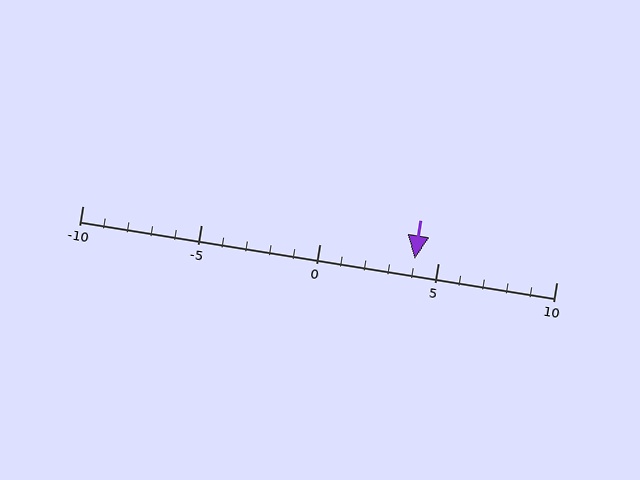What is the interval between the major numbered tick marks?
The major tick marks are spaced 5 units apart.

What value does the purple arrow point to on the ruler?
The purple arrow points to approximately 4.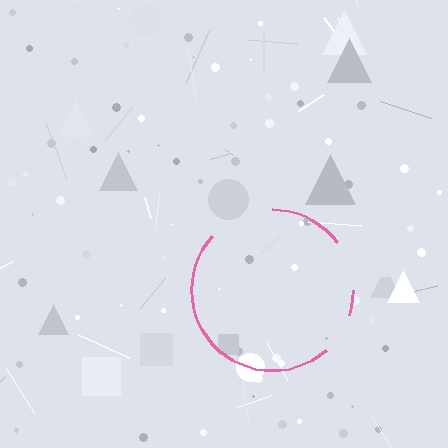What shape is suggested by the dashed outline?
The dashed outline suggests a circle.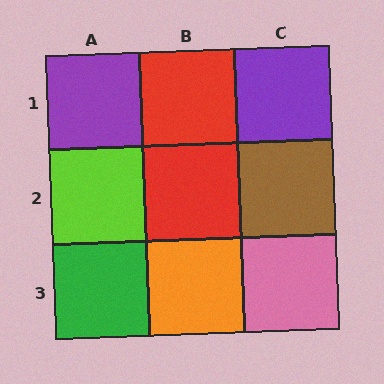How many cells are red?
2 cells are red.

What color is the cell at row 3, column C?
Pink.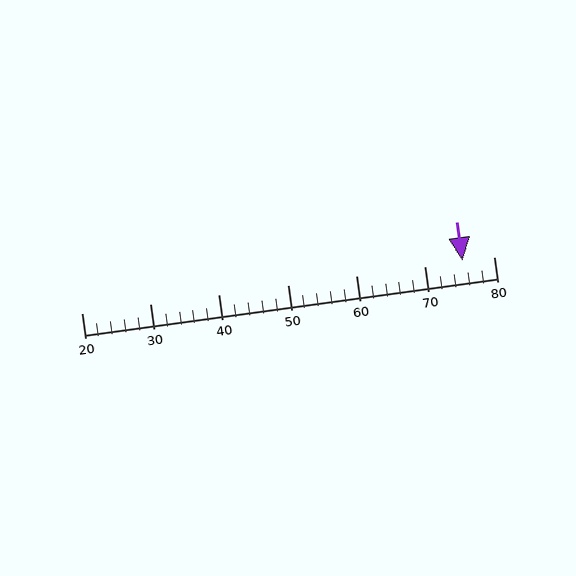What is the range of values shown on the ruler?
The ruler shows values from 20 to 80.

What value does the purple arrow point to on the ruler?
The purple arrow points to approximately 76.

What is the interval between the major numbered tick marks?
The major tick marks are spaced 10 units apart.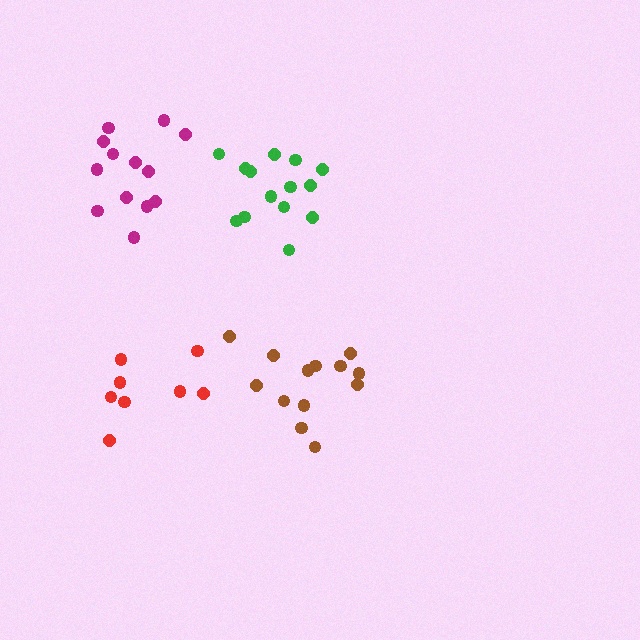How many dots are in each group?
Group 1: 14 dots, Group 2: 13 dots, Group 3: 8 dots, Group 4: 13 dots (48 total).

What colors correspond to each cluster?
The clusters are colored: green, brown, red, magenta.